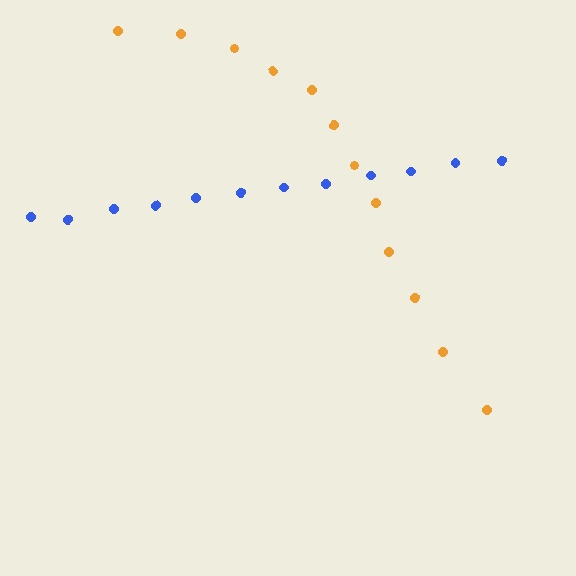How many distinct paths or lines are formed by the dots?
There are 2 distinct paths.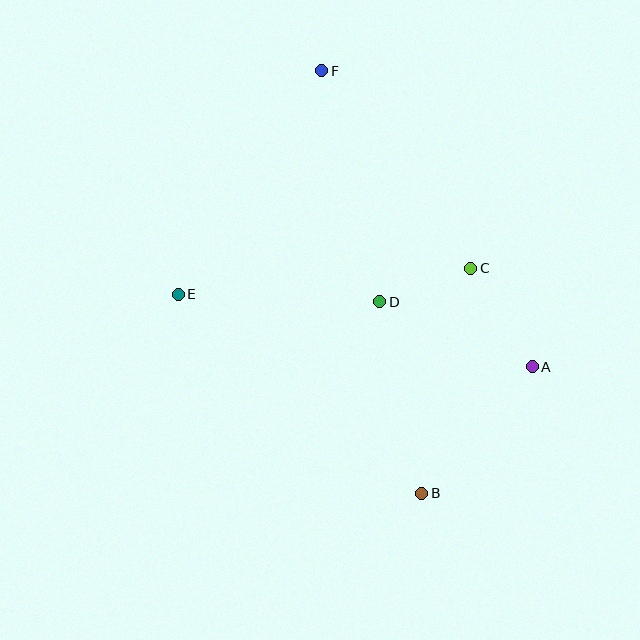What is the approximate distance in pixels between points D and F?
The distance between D and F is approximately 238 pixels.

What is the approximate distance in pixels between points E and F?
The distance between E and F is approximately 266 pixels.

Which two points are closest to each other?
Points C and D are closest to each other.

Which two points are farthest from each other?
Points B and F are farthest from each other.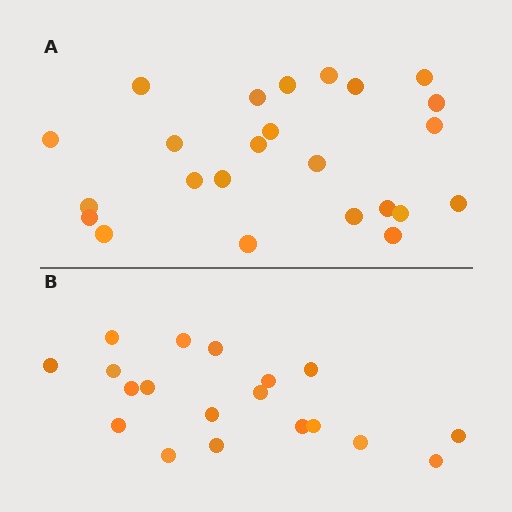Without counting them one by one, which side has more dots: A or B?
Region A (the top region) has more dots.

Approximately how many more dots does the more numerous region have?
Region A has about 5 more dots than region B.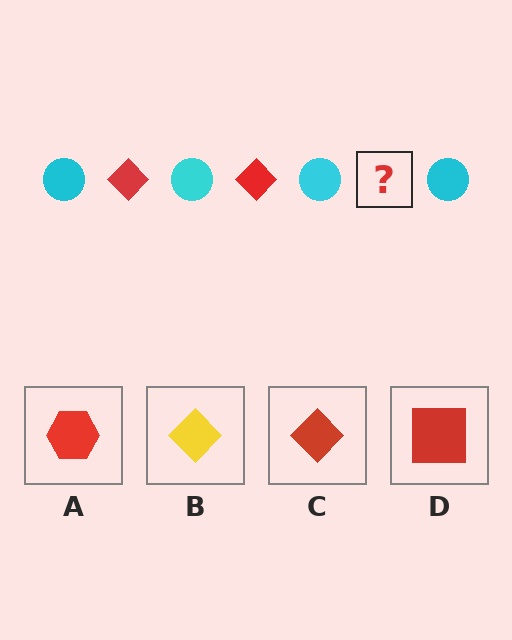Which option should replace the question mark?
Option C.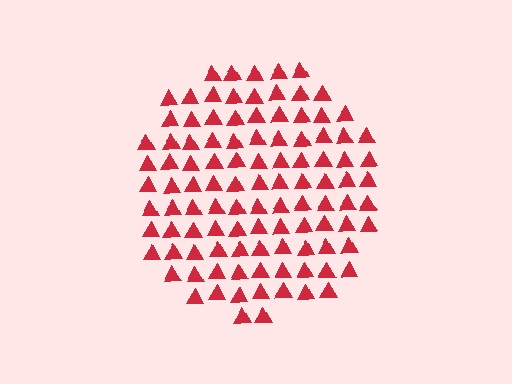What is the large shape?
The large shape is a circle.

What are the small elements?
The small elements are triangles.